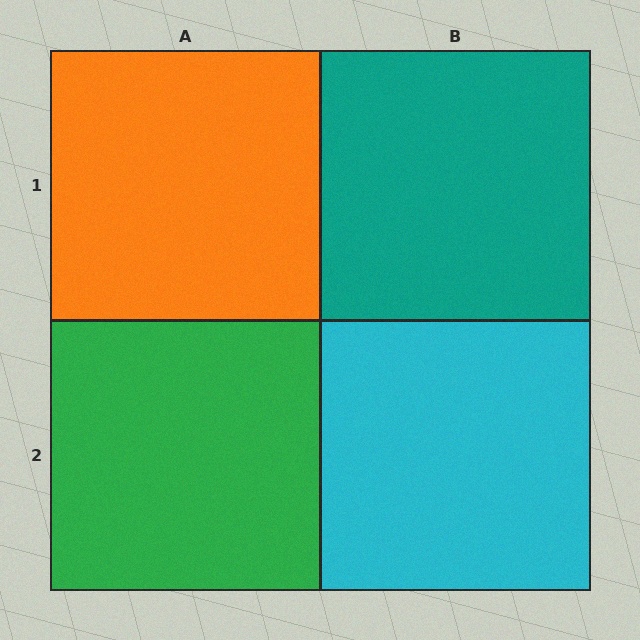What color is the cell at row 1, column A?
Orange.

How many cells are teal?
1 cell is teal.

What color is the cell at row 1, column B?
Teal.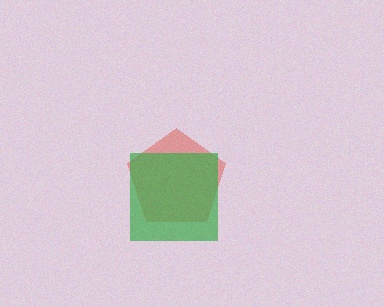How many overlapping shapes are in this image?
There are 2 overlapping shapes in the image.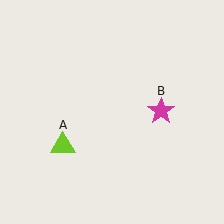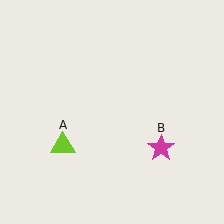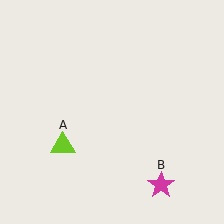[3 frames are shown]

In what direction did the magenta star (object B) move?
The magenta star (object B) moved down.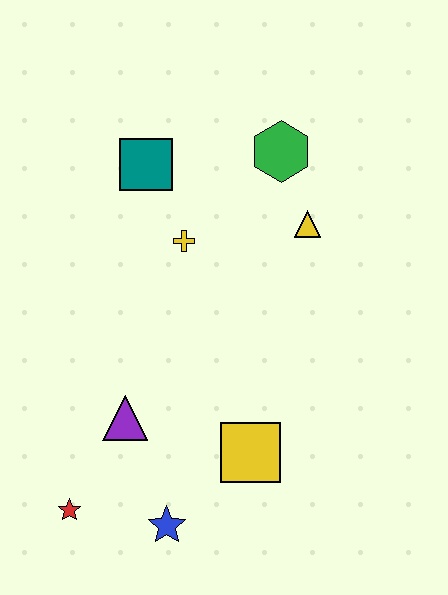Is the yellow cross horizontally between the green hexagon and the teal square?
Yes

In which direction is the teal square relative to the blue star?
The teal square is above the blue star.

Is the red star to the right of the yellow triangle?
No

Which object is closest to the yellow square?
The blue star is closest to the yellow square.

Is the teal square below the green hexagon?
Yes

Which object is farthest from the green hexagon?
The red star is farthest from the green hexagon.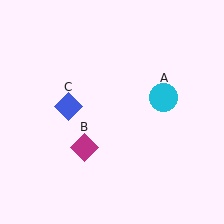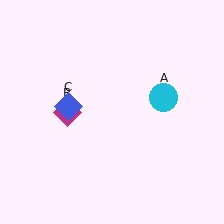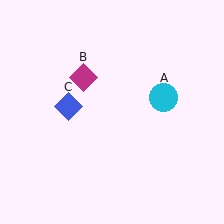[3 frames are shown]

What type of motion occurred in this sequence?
The magenta diamond (object B) rotated clockwise around the center of the scene.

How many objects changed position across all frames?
1 object changed position: magenta diamond (object B).